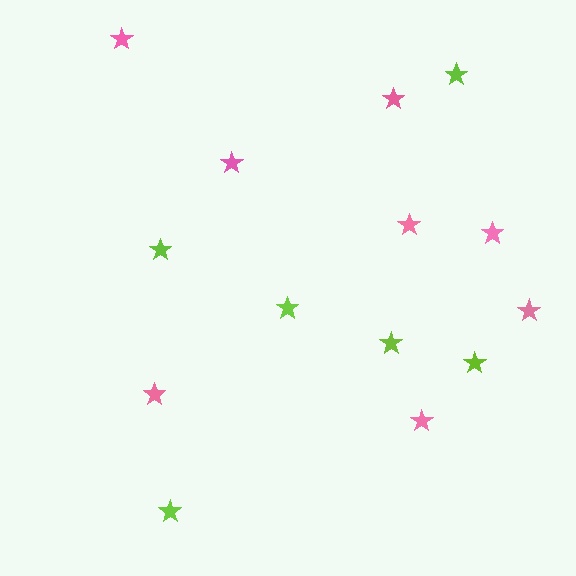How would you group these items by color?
There are 2 groups: one group of pink stars (8) and one group of lime stars (6).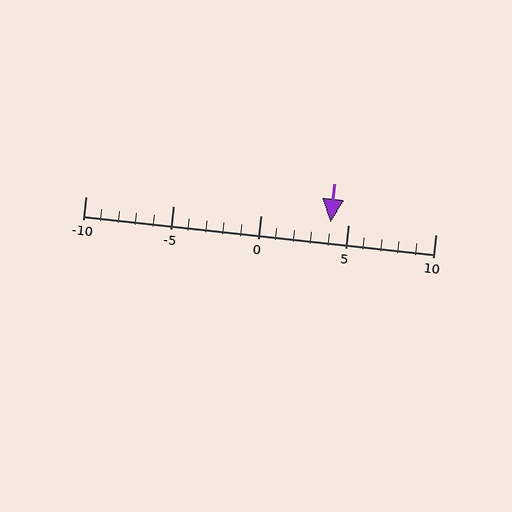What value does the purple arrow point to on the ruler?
The purple arrow points to approximately 4.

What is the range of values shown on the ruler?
The ruler shows values from -10 to 10.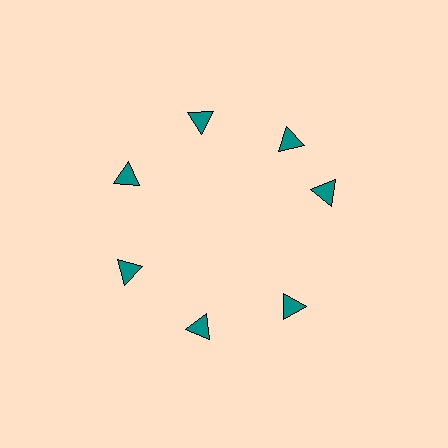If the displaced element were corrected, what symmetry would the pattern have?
It would have 7-fold rotational symmetry — the pattern would map onto itself every 51 degrees.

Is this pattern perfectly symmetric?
No. The 7 teal triangles are arranged in a ring, but one element near the 3 o'clock position is rotated out of alignment along the ring, breaking the 7-fold rotational symmetry.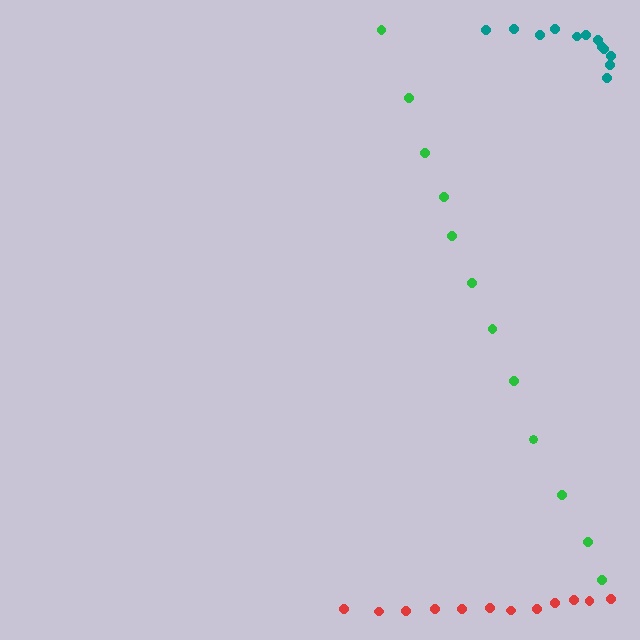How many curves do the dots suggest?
There are 3 distinct paths.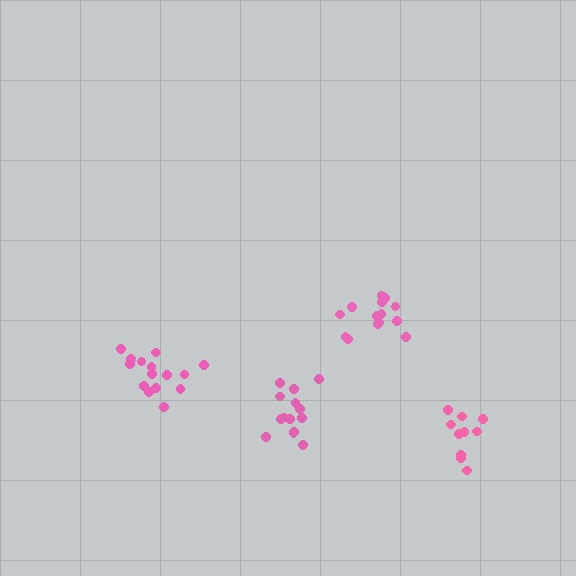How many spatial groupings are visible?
There are 4 spatial groupings.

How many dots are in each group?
Group 1: 15 dots, Group 2: 14 dots, Group 3: 10 dots, Group 4: 14 dots (53 total).